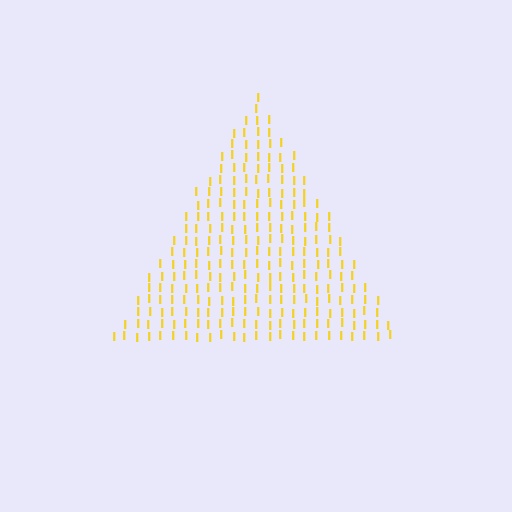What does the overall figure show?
The overall figure shows a triangle.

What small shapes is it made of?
It is made of small letter I's.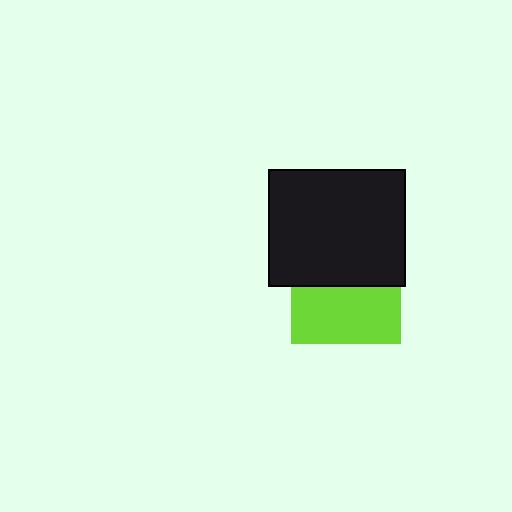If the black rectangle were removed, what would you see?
You would see the complete lime square.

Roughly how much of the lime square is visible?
About half of it is visible (roughly 51%).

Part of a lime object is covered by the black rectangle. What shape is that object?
It is a square.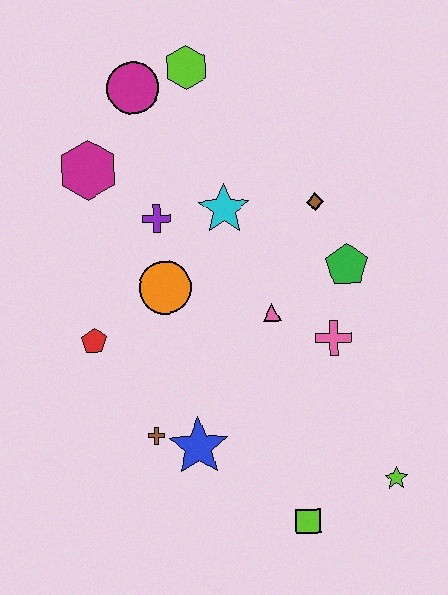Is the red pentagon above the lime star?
Yes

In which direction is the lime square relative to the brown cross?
The lime square is to the right of the brown cross.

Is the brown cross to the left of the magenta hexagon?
No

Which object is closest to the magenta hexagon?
The purple cross is closest to the magenta hexagon.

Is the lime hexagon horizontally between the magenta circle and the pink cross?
Yes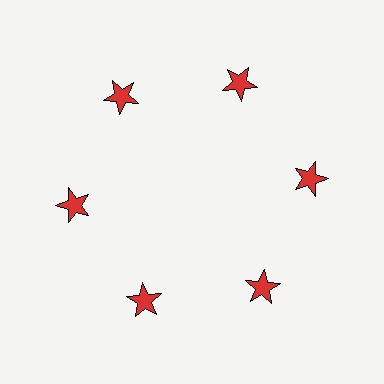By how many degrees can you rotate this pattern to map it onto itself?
The pattern maps onto itself every 60 degrees of rotation.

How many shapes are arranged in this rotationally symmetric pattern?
There are 6 shapes, arranged in 6 groups of 1.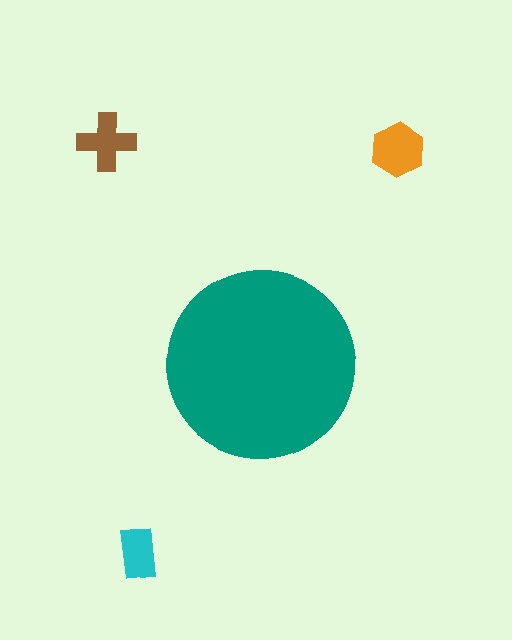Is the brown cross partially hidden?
No, the brown cross is fully visible.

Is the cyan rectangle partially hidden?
No, the cyan rectangle is fully visible.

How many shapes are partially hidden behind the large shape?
0 shapes are partially hidden.